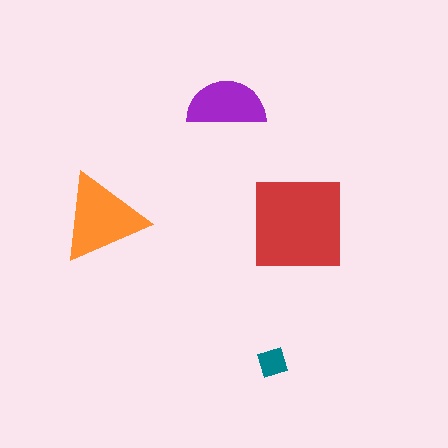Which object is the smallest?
The teal diamond.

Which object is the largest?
The red square.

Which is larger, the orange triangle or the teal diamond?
The orange triangle.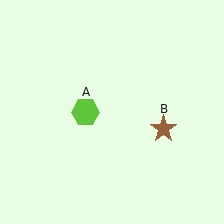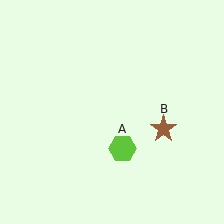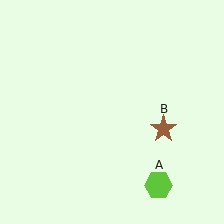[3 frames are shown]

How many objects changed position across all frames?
1 object changed position: lime hexagon (object A).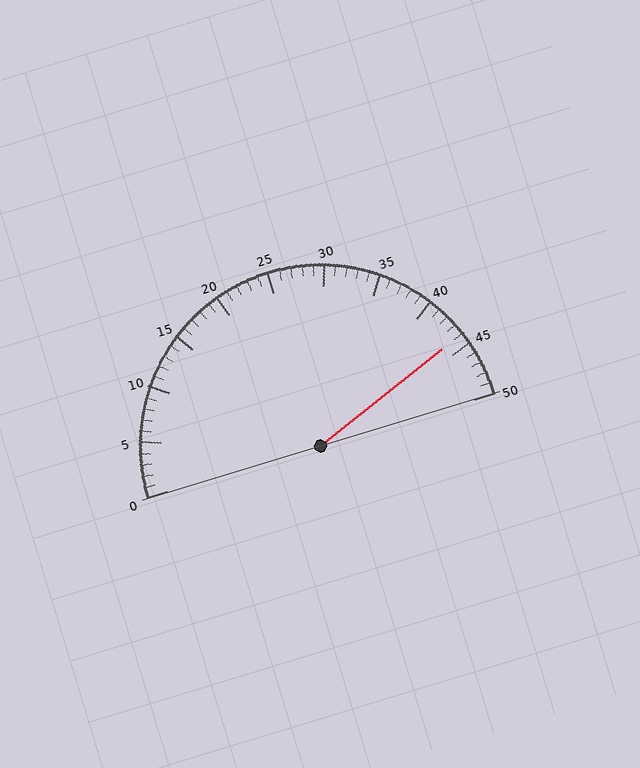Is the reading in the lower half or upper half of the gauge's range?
The reading is in the upper half of the range (0 to 50).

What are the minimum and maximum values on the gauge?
The gauge ranges from 0 to 50.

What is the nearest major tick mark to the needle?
The nearest major tick mark is 45.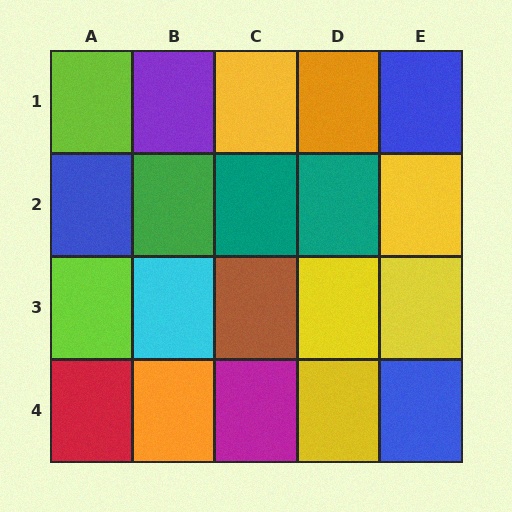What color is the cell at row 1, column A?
Lime.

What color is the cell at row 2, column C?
Teal.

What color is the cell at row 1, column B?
Purple.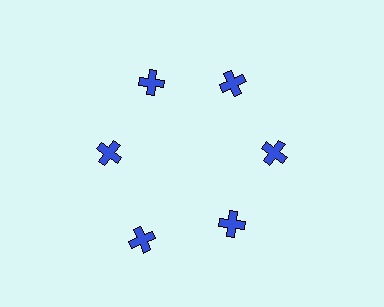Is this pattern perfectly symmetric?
No. The 6 blue crosses are arranged in a ring, but one element near the 7 o'clock position is pushed outward from the center, breaking the 6-fold rotational symmetry.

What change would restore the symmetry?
The symmetry would be restored by moving it inward, back onto the ring so that all 6 crosses sit at equal angles and equal distance from the center.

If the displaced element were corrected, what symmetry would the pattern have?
It would have 6-fold rotational symmetry — the pattern would map onto itself every 60 degrees.